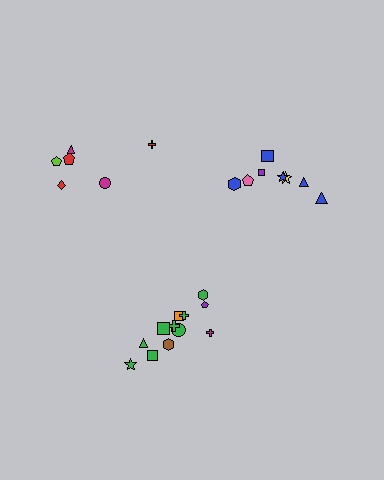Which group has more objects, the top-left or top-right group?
The top-right group.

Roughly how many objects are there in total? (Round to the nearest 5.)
Roughly 25 objects in total.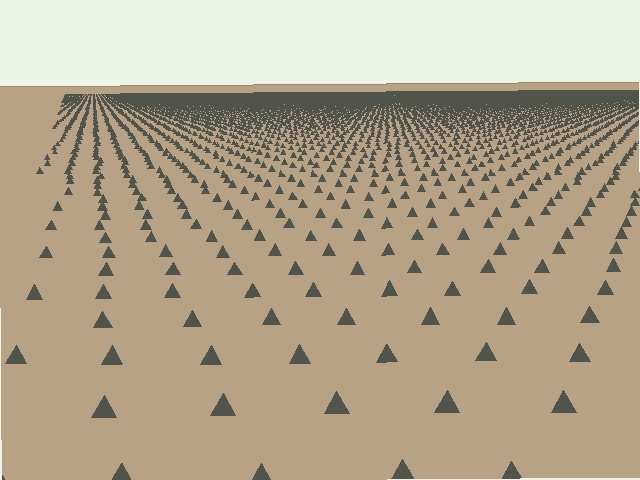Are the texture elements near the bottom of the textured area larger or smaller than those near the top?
Larger. Near the bottom, elements are closer to the viewer and appear at a bigger on-screen size.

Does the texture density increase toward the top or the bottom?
Density increases toward the top.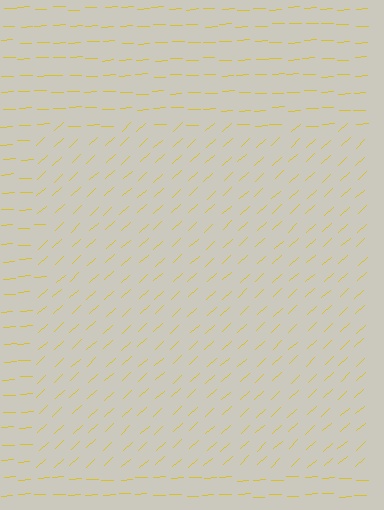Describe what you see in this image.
The image is filled with small yellow line segments. A rectangle region in the image has lines oriented differently from the surrounding lines, creating a visible texture boundary.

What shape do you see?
I see a rectangle.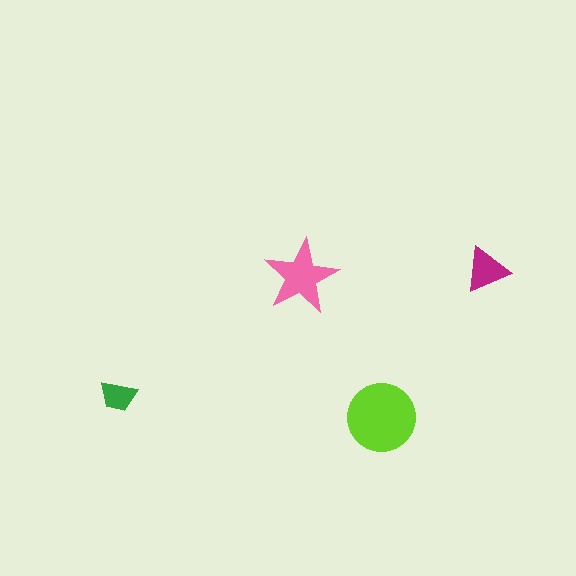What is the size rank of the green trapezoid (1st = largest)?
4th.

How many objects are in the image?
There are 4 objects in the image.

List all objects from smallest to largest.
The green trapezoid, the magenta triangle, the pink star, the lime circle.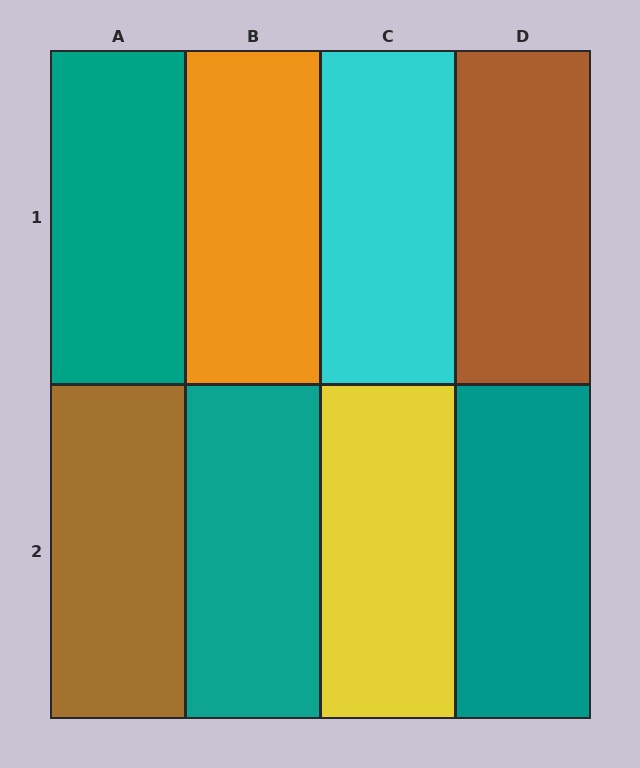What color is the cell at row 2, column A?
Brown.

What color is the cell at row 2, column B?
Teal.